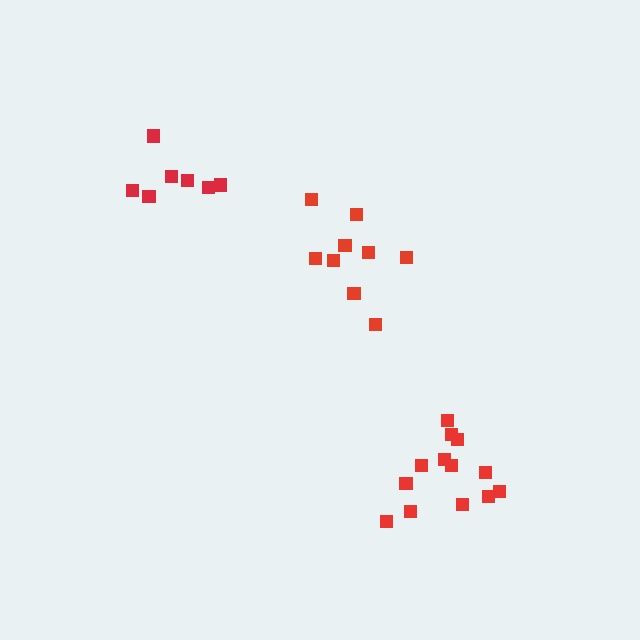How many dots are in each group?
Group 1: 10 dots, Group 2: 13 dots, Group 3: 7 dots (30 total).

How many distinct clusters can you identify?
There are 3 distinct clusters.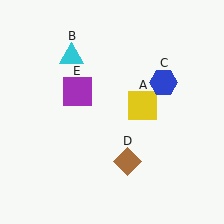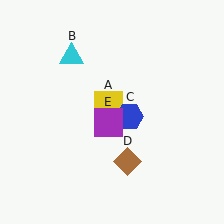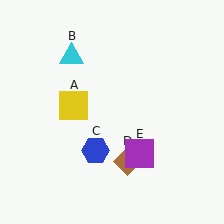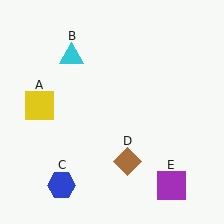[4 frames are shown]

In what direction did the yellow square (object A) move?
The yellow square (object A) moved left.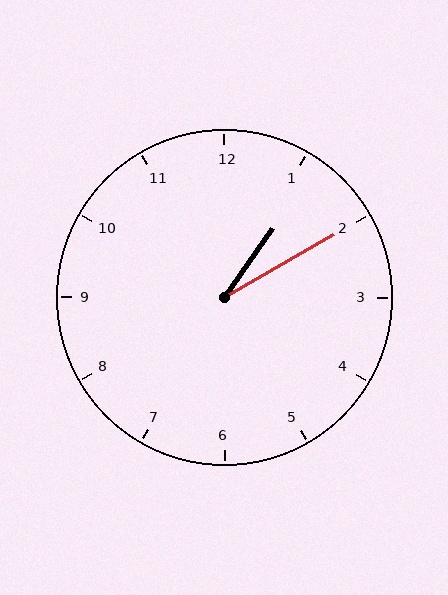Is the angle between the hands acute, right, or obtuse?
It is acute.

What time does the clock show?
1:10.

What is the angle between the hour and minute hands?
Approximately 25 degrees.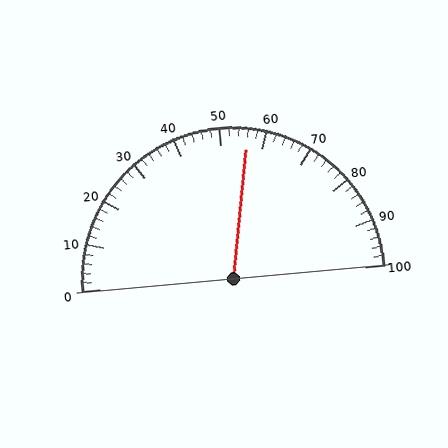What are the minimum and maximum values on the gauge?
The gauge ranges from 0 to 100.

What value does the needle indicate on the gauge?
The needle indicates approximately 56.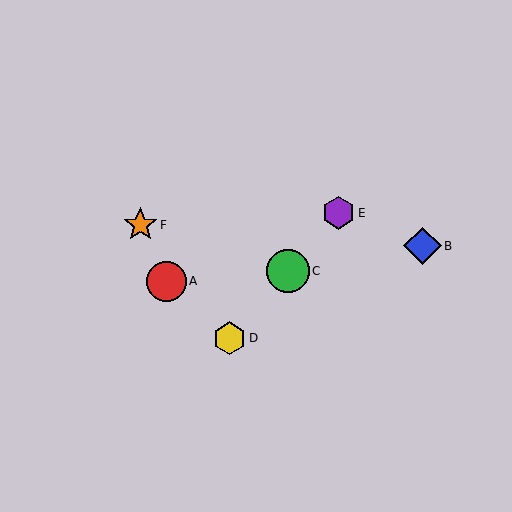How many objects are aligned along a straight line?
3 objects (C, D, E) are aligned along a straight line.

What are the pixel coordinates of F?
Object F is at (140, 225).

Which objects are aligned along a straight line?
Objects C, D, E are aligned along a straight line.